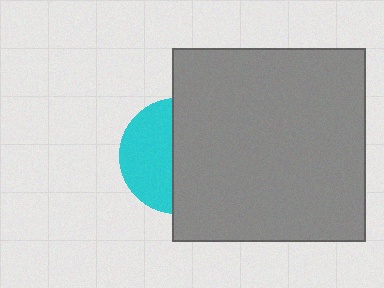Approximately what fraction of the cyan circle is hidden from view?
Roughly 56% of the cyan circle is hidden behind the gray square.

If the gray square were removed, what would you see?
You would see the complete cyan circle.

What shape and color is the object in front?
The object in front is a gray square.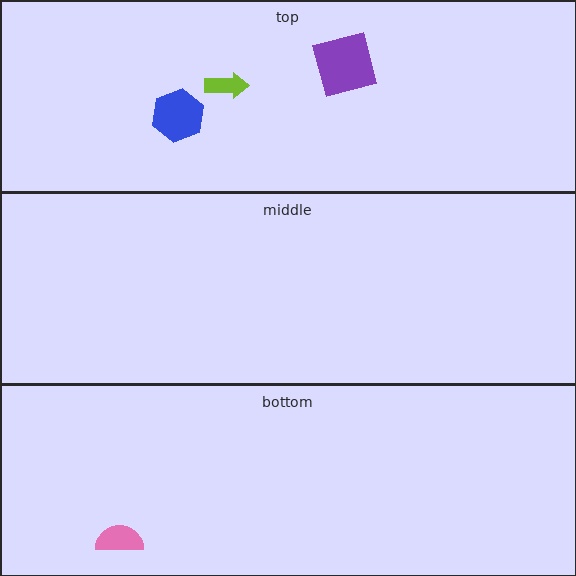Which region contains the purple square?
The top region.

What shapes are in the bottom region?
The pink semicircle.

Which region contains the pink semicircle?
The bottom region.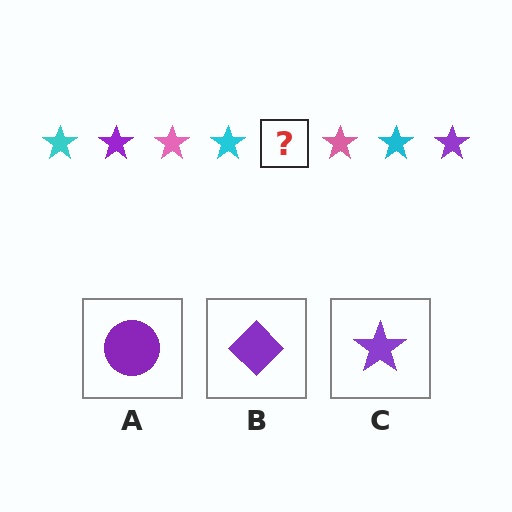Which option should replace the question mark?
Option C.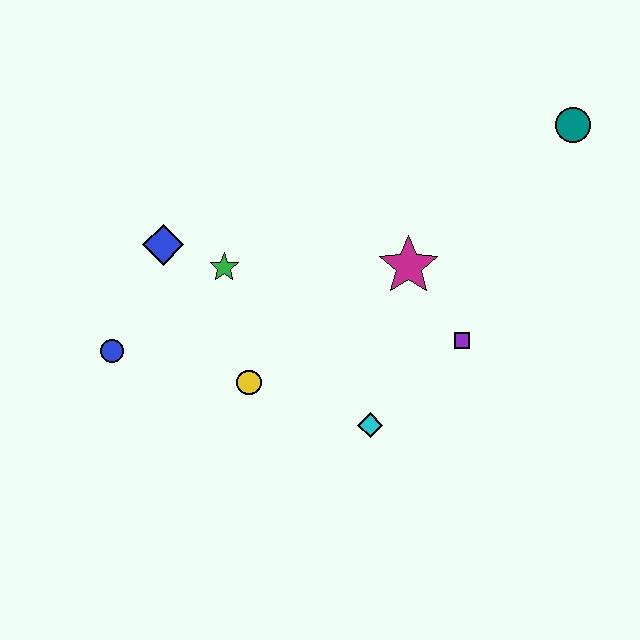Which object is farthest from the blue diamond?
The teal circle is farthest from the blue diamond.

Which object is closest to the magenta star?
The purple square is closest to the magenta star.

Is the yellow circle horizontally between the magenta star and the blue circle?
Yes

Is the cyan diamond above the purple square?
No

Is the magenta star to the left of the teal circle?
Yes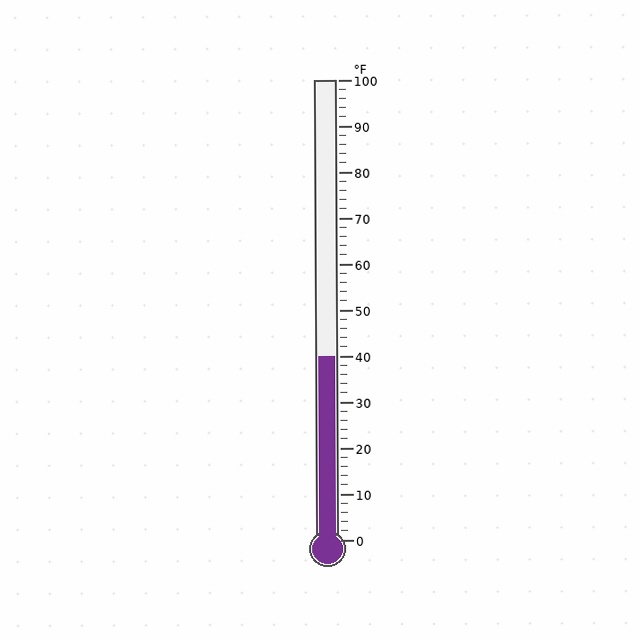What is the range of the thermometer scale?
The thermometer scale ranges from 0°F to 100°F.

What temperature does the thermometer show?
The thermometer shows approximately 40°F.